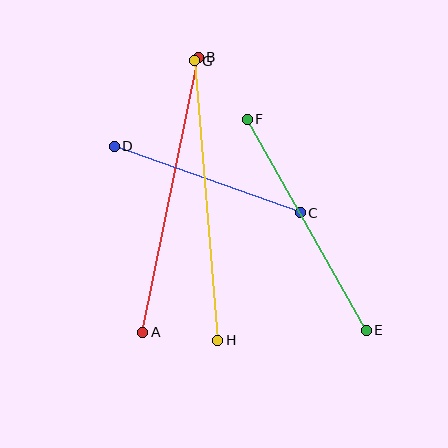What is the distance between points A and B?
The distance is approximately 281 pixels.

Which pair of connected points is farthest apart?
Points G and H are farthest apart.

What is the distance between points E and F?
The distance is approximately 242 pixels.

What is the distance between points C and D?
The distance is approximately 197 pixels.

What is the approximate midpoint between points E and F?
The midpoint is at approximately (307, 225) pixels.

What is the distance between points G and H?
The distance is approximately 281 pixels.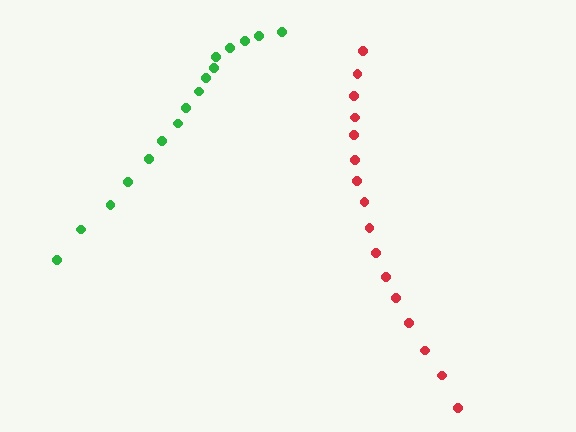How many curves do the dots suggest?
There are 2 distinct paths.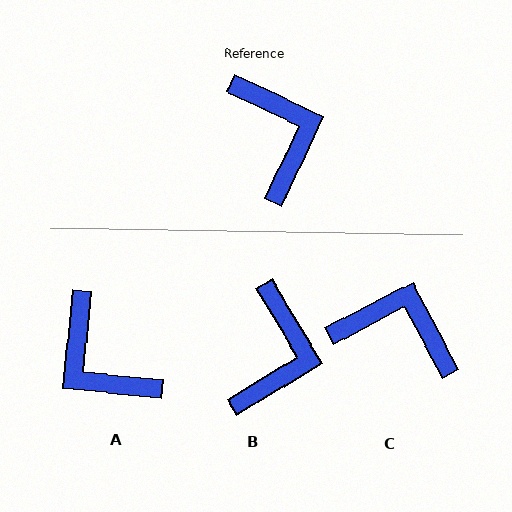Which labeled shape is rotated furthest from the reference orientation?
A, about 161 degrees away.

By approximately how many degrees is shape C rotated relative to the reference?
Approximately 53 degrees counter-clockwise.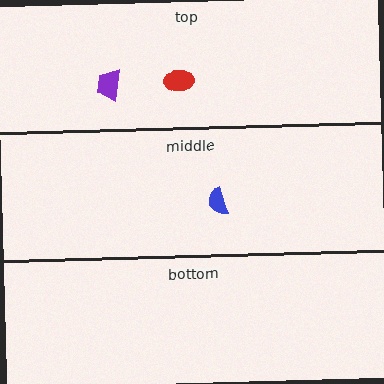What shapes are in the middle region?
The blue semicircle.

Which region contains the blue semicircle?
The middle region.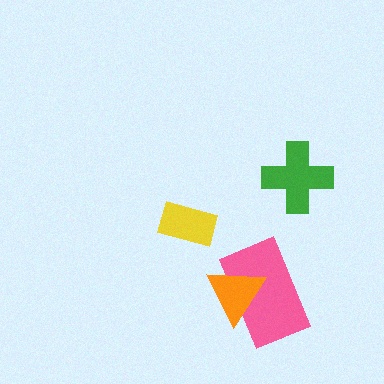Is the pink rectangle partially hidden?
Yes, it is partially covered by another shape.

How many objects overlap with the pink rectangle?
1 object overlaps with the pink rectangle.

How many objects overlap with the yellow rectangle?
0 objects overlap with the yellow rectangle.